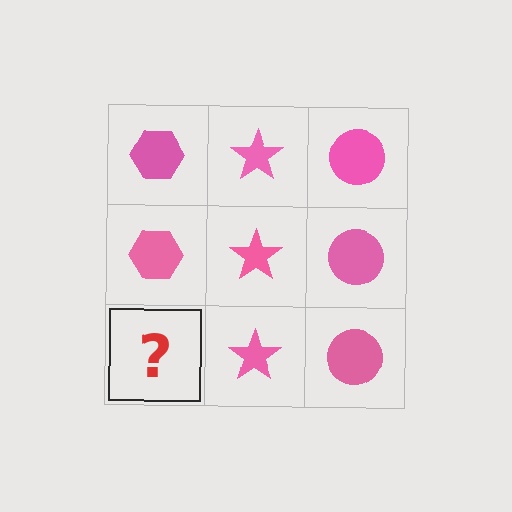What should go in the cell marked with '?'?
The missing cell should contain a pink hexagon.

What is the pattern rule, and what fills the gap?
The rule is that each column has a consistent shape. The gap should be filled with a pink hexagon.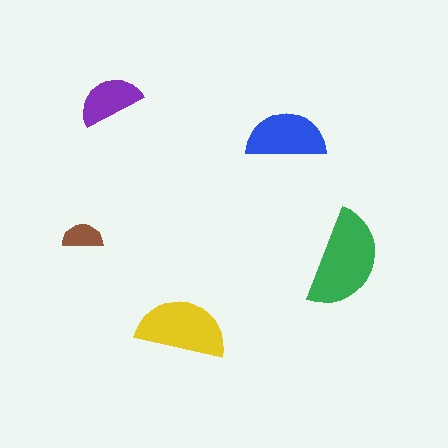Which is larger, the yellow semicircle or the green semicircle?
The green one.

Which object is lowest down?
The yellow semicircle is bottommost.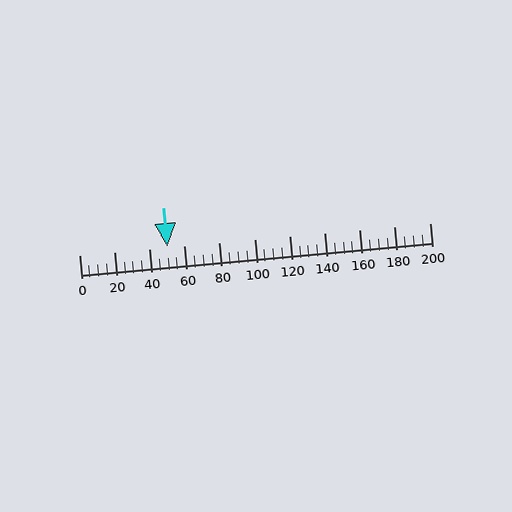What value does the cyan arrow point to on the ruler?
The cyan arrow points to approximately 50.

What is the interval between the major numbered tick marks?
The major tick marks are spaced 20 units apart.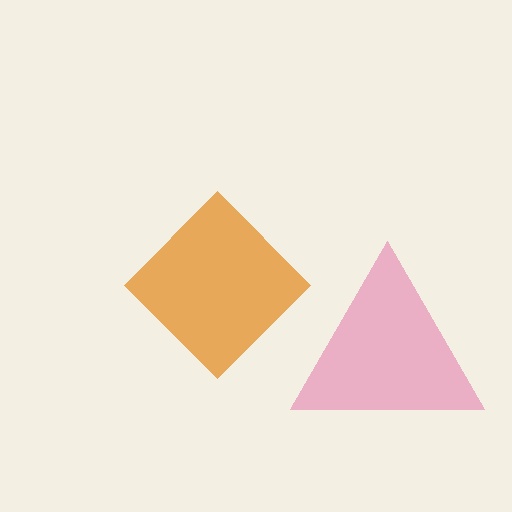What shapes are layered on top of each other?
The layered shapes are: an orange diamond, a pink triangle.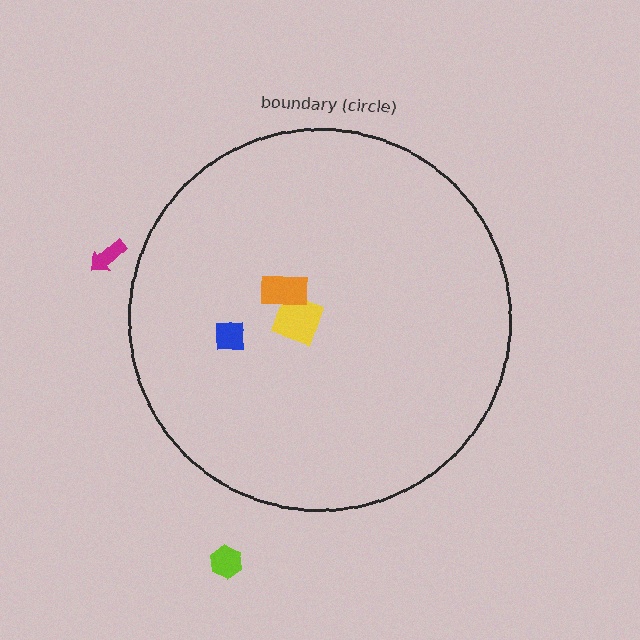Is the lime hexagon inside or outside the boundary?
Outside.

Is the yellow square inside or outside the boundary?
Inside.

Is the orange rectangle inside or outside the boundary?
Inside.